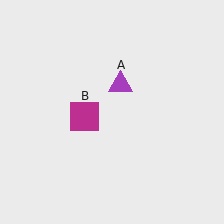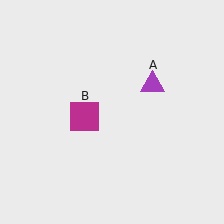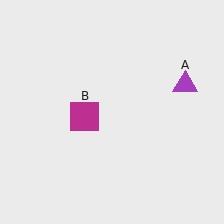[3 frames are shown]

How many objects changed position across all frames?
1 object changed position: purple triangle (object A).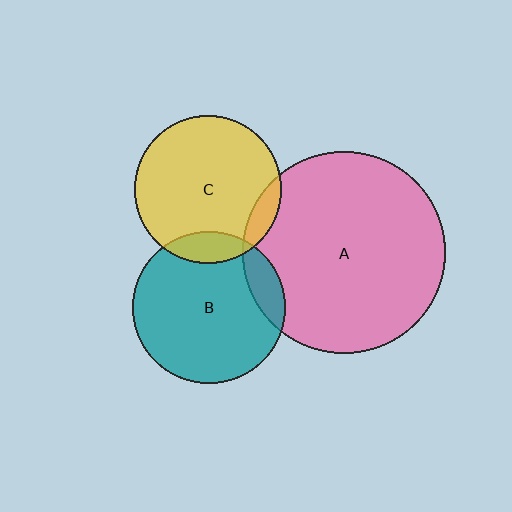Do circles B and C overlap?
Yes.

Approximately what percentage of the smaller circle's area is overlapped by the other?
Approximately 10%.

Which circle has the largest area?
Circle A (pink).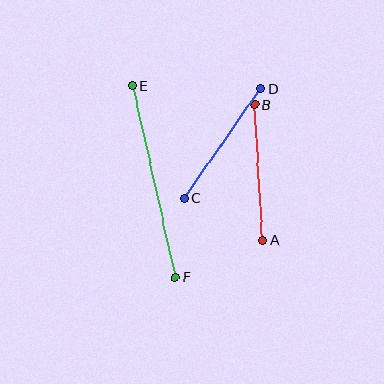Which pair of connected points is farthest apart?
Points E and F are farthest apart.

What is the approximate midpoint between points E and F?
The midpoint is at approximately (154, 181) pixels.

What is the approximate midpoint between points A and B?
The midpoint is at approximately (259, 173) pixels.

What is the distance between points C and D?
The distance is approximately 133 pixels.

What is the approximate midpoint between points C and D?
The midpoint is at approximately (222, 144) pixels.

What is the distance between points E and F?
The distance is approximately 196 pixels.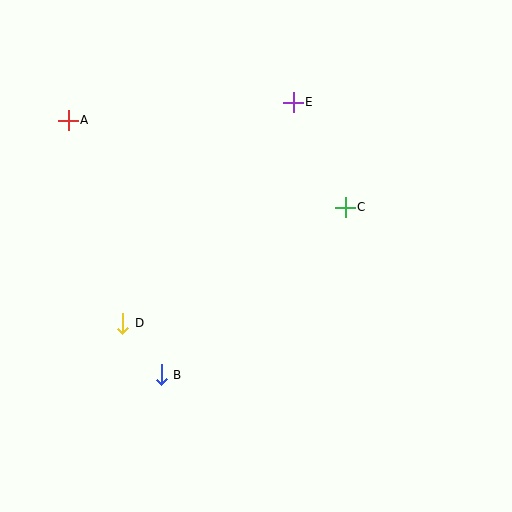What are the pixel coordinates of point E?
Point E is at (293, 102).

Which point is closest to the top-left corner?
Point A is closest to the top-left corner.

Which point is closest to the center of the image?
Point C at (345, 207) is closest to the center.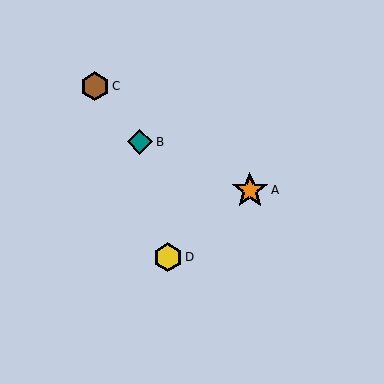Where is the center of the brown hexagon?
The center of the brown hexagon is at (95, 86).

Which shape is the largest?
The orange star (labeled A) is the largest.